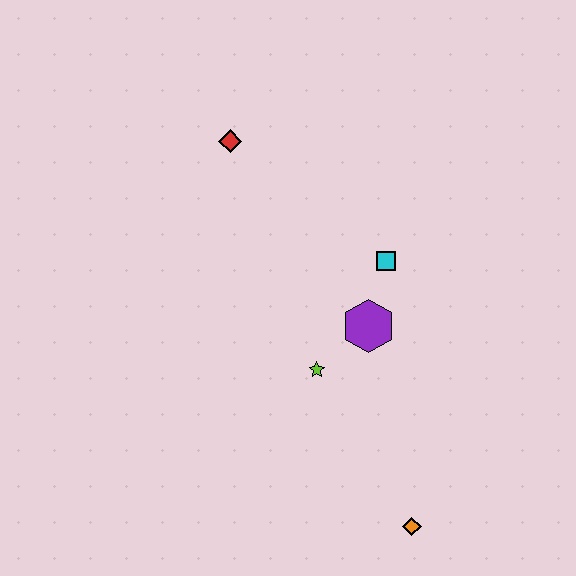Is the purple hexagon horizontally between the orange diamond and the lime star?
Yes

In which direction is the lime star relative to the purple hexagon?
The lime star is to the left of the purple hexagon.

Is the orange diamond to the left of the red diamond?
No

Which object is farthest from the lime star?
The red diamond is farthest from the lime star.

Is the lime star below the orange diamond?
No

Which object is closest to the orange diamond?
The lime star is closest to the orange diamond.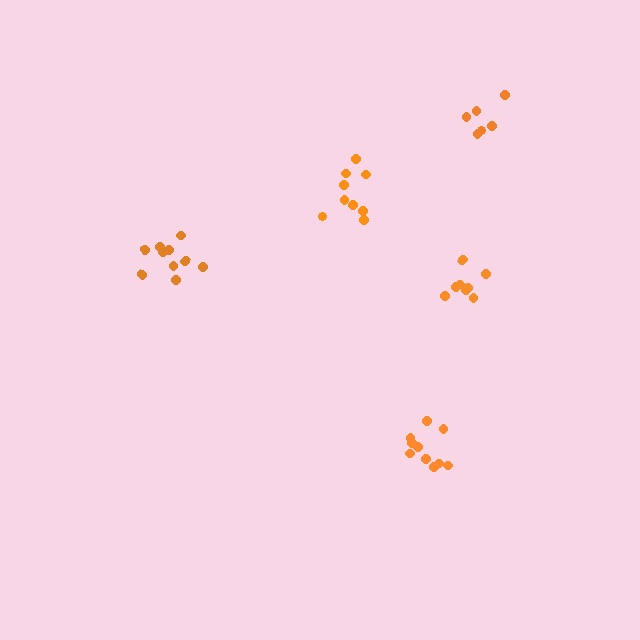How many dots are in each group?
Group 1: 10 dots, Group 2: 10 dots, Group 3: 9 dots, Group 4: 6 dots, Group 5: 8 dots (43 total).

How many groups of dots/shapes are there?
There are 5 groups.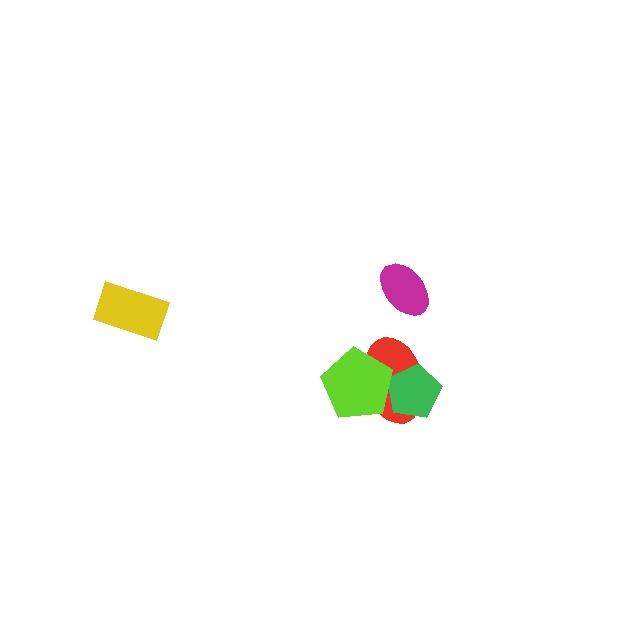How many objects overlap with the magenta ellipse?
0 objects overlap with the magenta ellipse.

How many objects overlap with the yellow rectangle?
0 objects overlap with the yellow rectangle.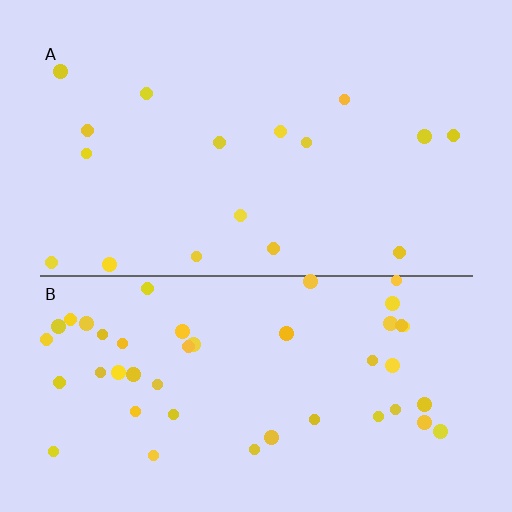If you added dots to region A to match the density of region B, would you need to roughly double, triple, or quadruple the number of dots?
Approximately triple.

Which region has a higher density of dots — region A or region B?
B (the bottom).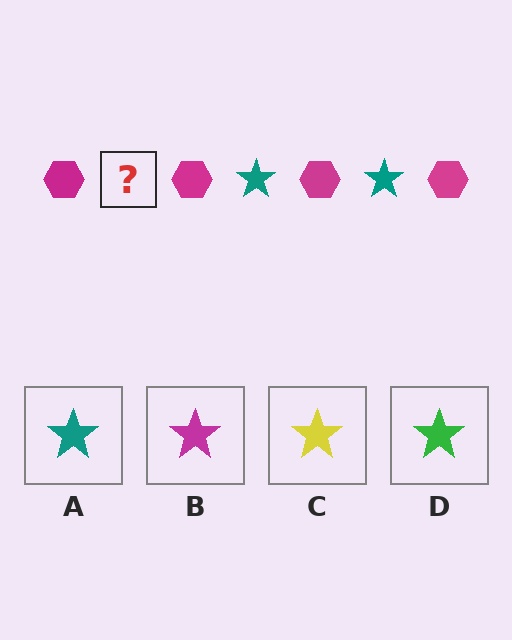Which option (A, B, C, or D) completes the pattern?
A.